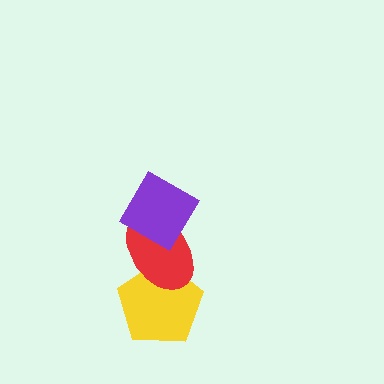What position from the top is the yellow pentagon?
The yellow pentagon is 3rd from the top.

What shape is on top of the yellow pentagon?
The red ellipse is on top of the yellow pentagon.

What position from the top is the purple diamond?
The purple diamond is 1st from the top.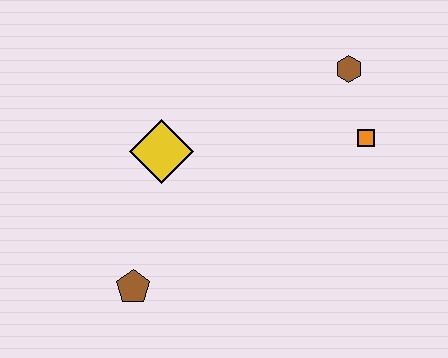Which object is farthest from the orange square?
The brown pentagon is farthest from the orange square.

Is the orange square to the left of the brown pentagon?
No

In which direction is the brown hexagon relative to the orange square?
The brown hexagon is above the orange square.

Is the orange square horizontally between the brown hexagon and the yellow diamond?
No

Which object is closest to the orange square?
The brown hexagon is closest to the orange square.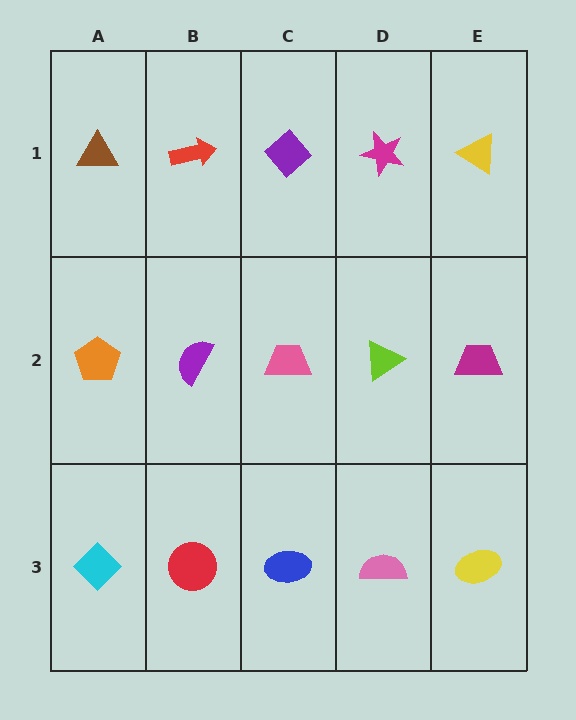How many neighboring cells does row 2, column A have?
3.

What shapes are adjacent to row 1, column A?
An orange pentagon (row 2, column A), a red arrow (row 1, column B).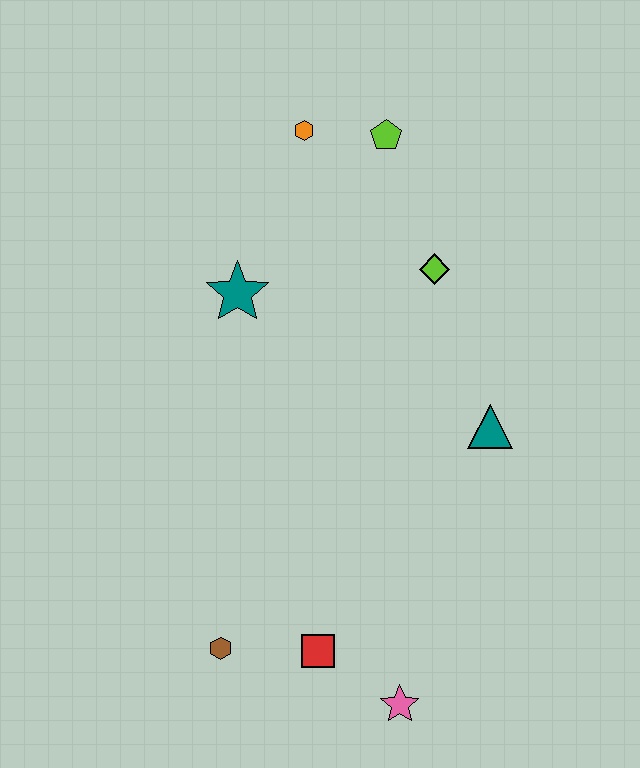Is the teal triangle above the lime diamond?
No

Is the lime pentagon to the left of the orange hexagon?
No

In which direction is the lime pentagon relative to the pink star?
The lime pentagon is above the pink star.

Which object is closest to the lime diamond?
The lime pentagon is closest to the lime diamond.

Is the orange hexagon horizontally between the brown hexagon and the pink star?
Yes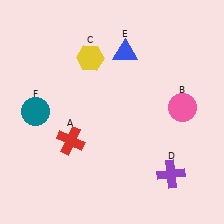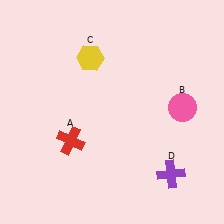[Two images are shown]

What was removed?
The teal circle (F), the blue triangle (E) were removed in Image 2.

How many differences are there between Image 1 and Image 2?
There are 2 differences between the two images.